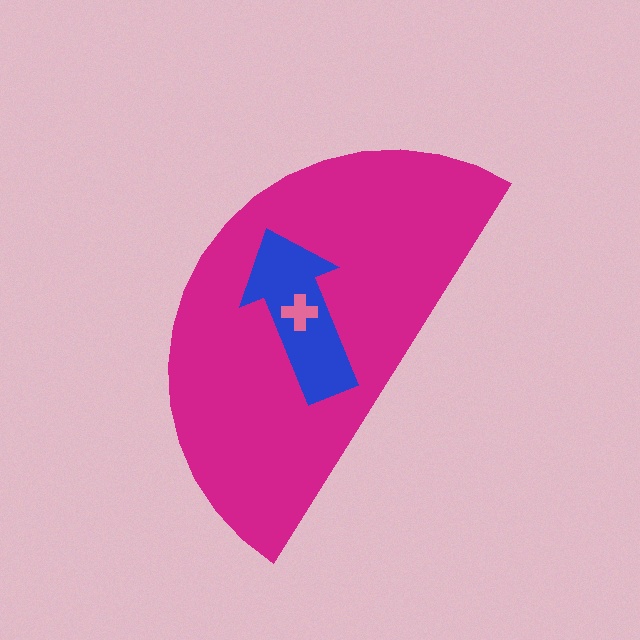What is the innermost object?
The pink cross.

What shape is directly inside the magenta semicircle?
The blue arrow.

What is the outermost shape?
The magenta semicircle.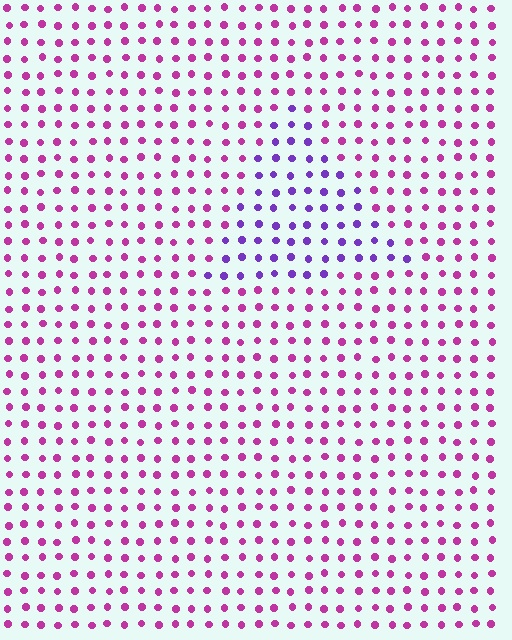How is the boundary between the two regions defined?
The boundary is defined purely by a slight shift in hue (about 44 degrees). Spacing, size, and orientation are identical on both sides.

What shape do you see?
I see a triangle.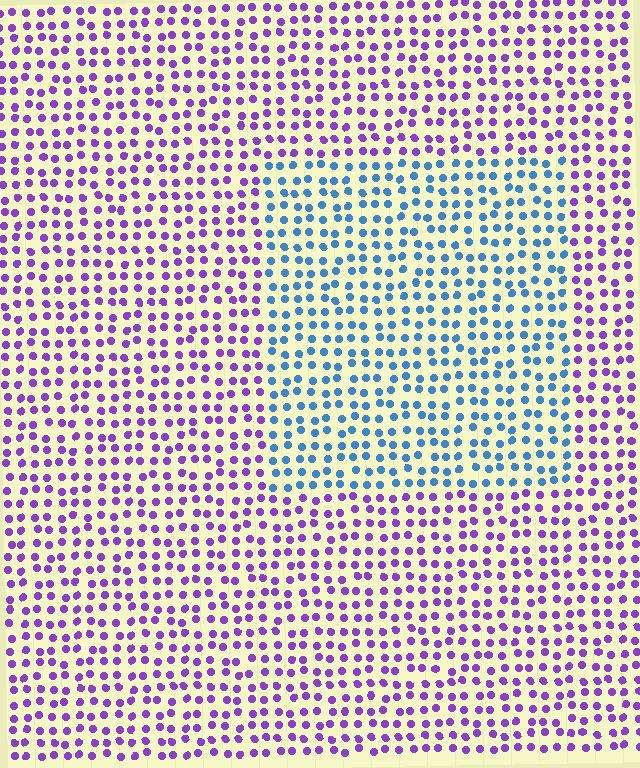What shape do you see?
I see a rectangle.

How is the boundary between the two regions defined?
The boundary is defined purely by a slight shift in hue (about 67 degrees). Spacing, size, and orientation are identical on both sides.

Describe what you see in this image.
The image is filled with small purple elements in a uniform arrangement. A rectangle-shaped region is visible where the elements are tinted to a slightly different hue, forming a subtle color boundary.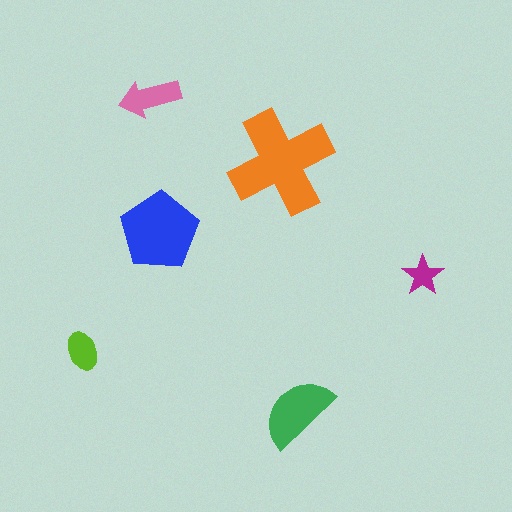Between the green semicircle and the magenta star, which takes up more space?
The green semicircle.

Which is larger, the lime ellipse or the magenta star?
The lime ellipse.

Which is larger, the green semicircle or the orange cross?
The orange cross.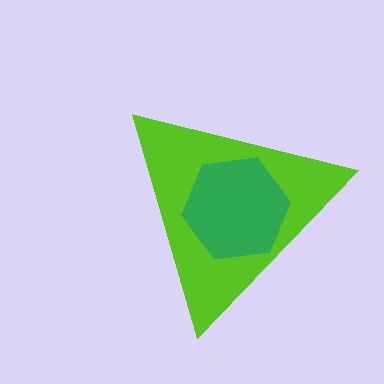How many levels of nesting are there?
2.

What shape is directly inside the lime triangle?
The green hexagon.